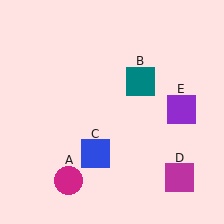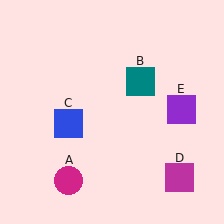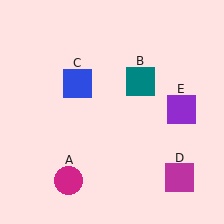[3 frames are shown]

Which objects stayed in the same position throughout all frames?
Magenta circle (object A) and teal square (object B) and magenta square (object D) and purple square (object E) remained stationary.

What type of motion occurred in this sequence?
The blue square (object C) rotated clockwise around the center of the scene.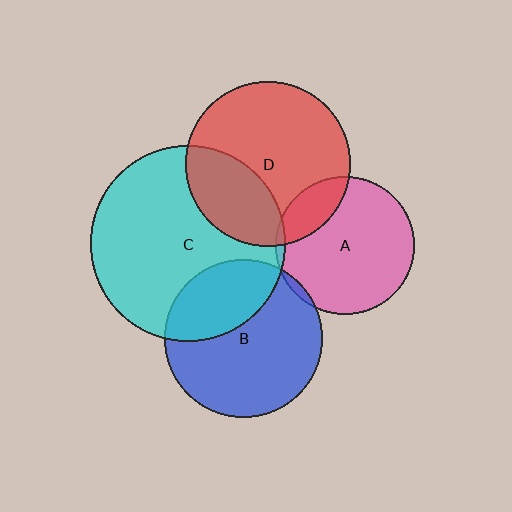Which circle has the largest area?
Circle C (cyan).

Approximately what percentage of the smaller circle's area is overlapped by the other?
Approximately 35%.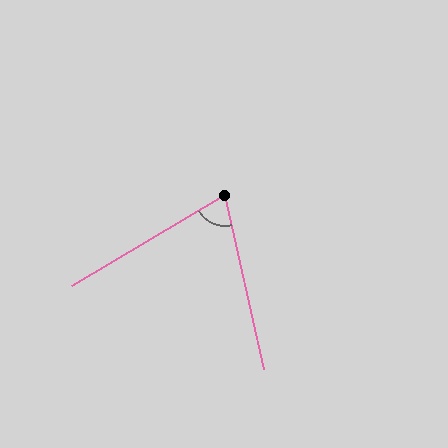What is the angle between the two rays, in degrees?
Approximately 72 degrees.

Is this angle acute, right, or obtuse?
It is acute.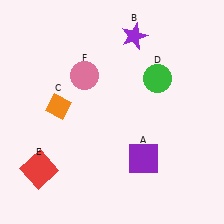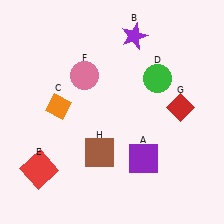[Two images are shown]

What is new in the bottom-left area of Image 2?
A brown square (H) was added in the bottom-left area of Image 2.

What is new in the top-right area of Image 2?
A red diamond (G) was added in the top-right area of Image 2.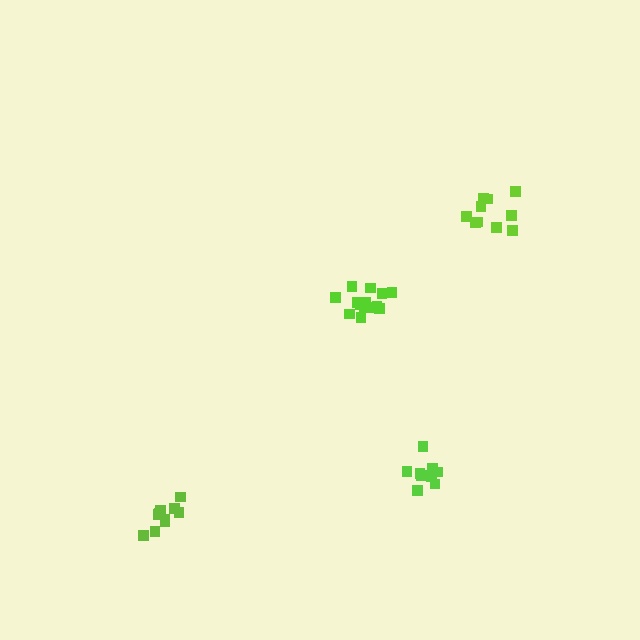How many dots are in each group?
Group 1: 10 dots, Group 2: 10 dots, Group 3: 14 dots, Group 4: 9 dots (43 total).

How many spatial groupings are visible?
There are 4 spatial groupings.